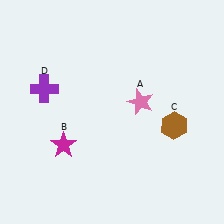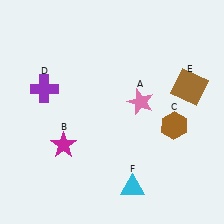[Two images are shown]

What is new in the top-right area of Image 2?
A brown square (E) was added in the top-right area of Image 2.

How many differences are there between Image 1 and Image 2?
There are 2 differences between the two images.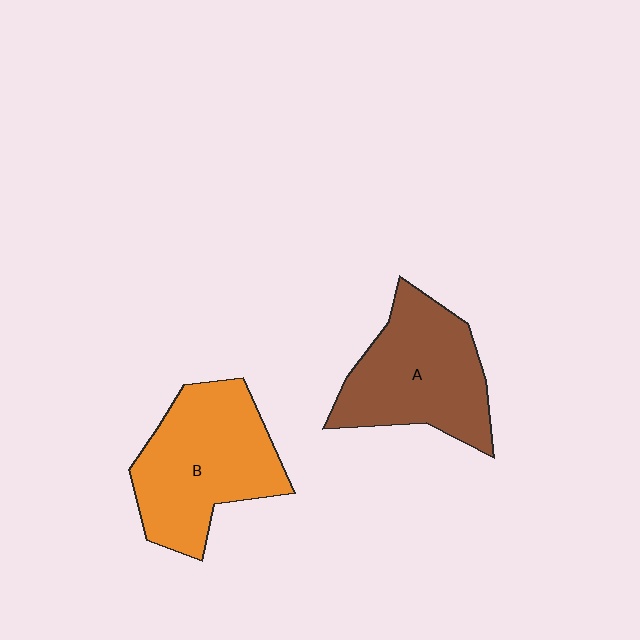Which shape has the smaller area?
Shape A (brown).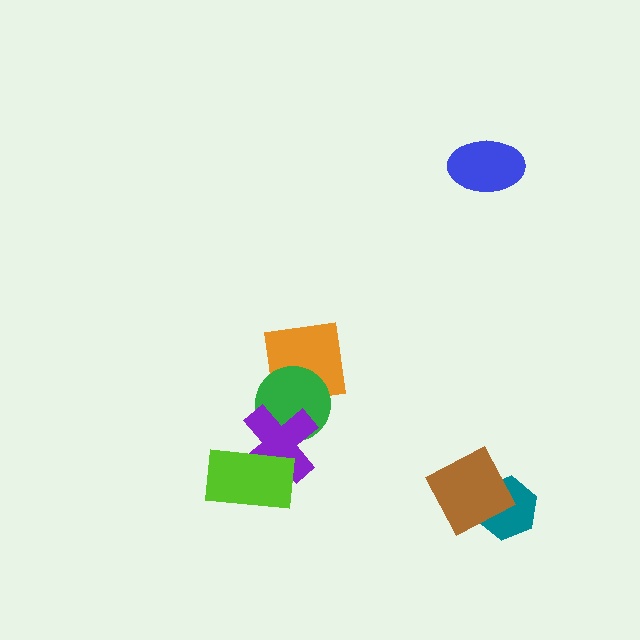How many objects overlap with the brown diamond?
1 object overlaps with the brown diamond.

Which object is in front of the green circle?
The purple cross is in front of the green circle.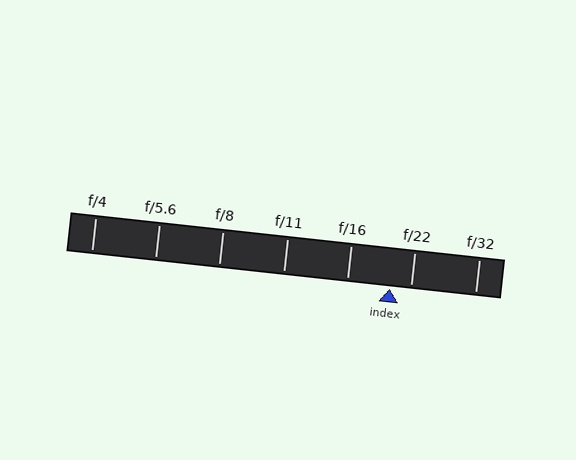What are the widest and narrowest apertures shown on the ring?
The widest aperture shown is f/4 and the narrowest is f/32.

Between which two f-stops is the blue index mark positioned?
The index mark is between f/16 and f/22.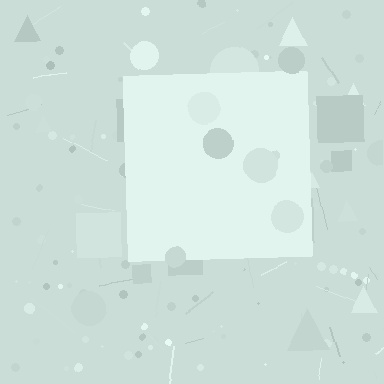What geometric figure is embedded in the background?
A square is embedded in the background.